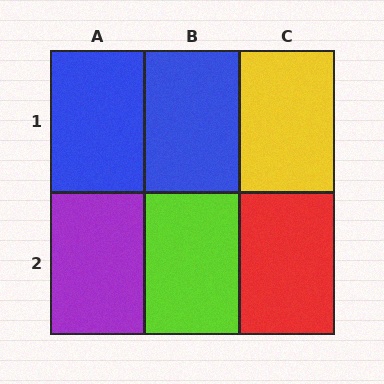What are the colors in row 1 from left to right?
Blue, blue, yellow.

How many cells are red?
1 cell is red.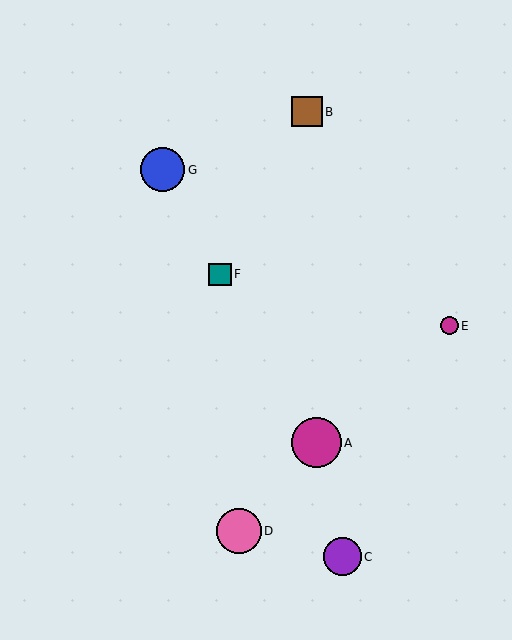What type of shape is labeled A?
Shape A is a magenta circle.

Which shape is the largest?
The magenta circle (labeled A) is the largest.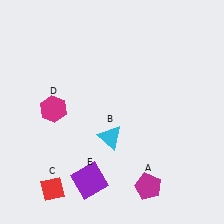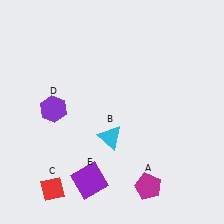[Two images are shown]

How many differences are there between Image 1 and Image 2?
There is 1 difference between the two images.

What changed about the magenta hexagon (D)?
In Image 1, D is magenta. In Image 2, it changed to purple.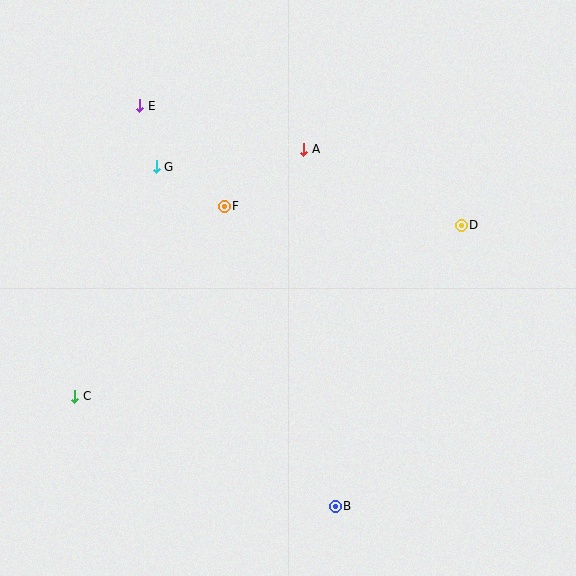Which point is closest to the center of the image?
Point F at (224, 206) is closest to the center.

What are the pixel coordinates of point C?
Point C is at (75, 396).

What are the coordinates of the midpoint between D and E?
The midpoint between D and E is at (300, 165).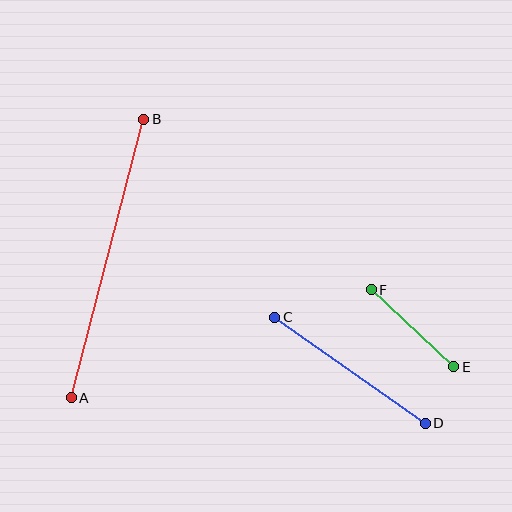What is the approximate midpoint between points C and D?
The midpoint is at approximately (350, 370) pixels.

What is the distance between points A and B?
The distance is approximately 287 pixels.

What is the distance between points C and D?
The distance is approximately 184 pixels.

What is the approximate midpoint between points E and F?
The midpoint is at approximately (413, 328) pixels.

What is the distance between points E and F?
The distance is approximately 113 pixels.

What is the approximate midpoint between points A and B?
The midpoint is at approximately (108, 259) pixels.